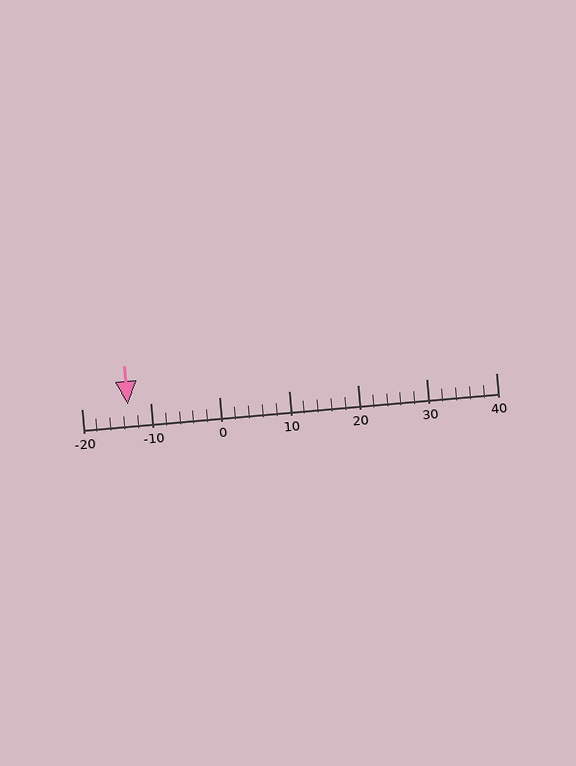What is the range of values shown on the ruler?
The ruler shows values from -20 to 40.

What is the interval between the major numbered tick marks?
The major tick marks are spaced 10 units apart.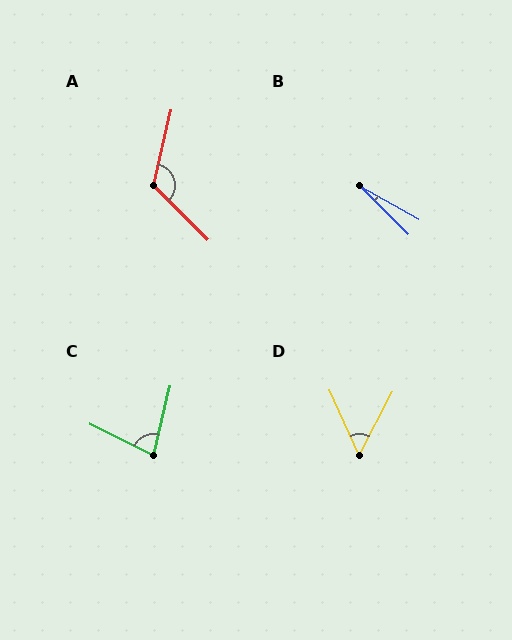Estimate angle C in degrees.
Approximately 77 degrees.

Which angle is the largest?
A, at approximately 122 degrees.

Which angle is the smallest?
B, at approximately 16 degrees.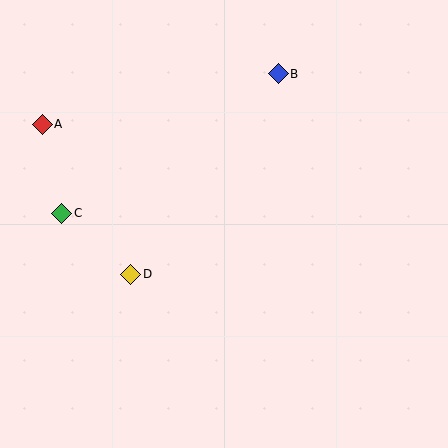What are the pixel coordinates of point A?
Point A is at (42, 124).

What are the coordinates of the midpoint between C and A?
The midpoint between C and A is at (52, 169).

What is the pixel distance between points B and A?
The distance between B and A is 241 pixels.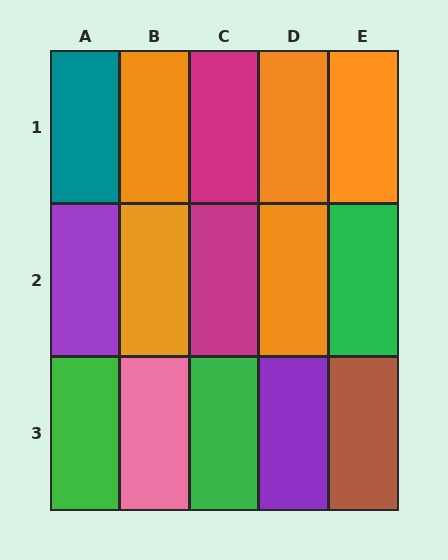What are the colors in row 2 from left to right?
Purple, orange, magenta, orange, green.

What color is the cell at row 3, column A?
Green.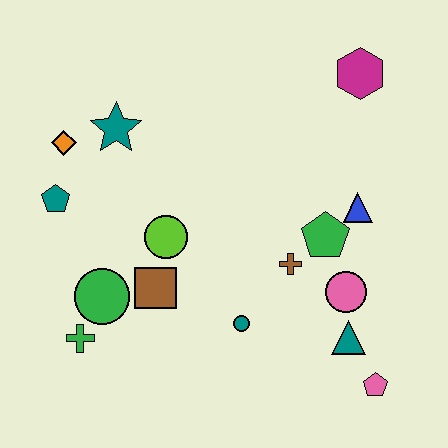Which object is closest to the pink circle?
The teal triangle is closest to the pink circle.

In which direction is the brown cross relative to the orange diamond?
The brown cross is to the right of the orange diamond.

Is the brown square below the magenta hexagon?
Yes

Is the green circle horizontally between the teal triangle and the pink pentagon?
No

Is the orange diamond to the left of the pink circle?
Yes